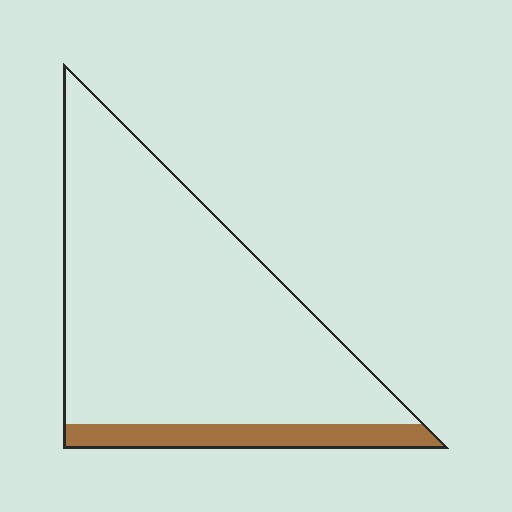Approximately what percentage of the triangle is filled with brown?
Approximately 15%.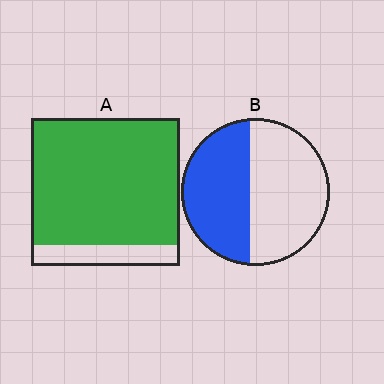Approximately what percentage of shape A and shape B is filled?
A is approximately 85% and B is approximately 45%.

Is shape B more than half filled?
No.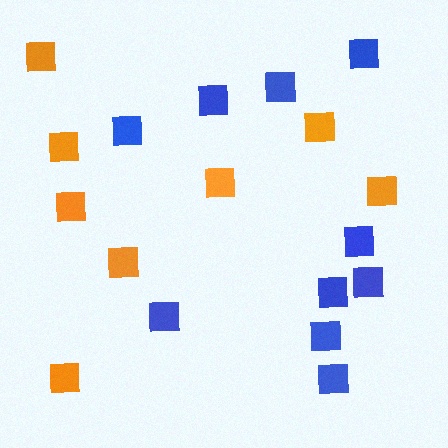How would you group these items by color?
There are 2 groups: one group of orange squares (8) and one group of blue squares (10).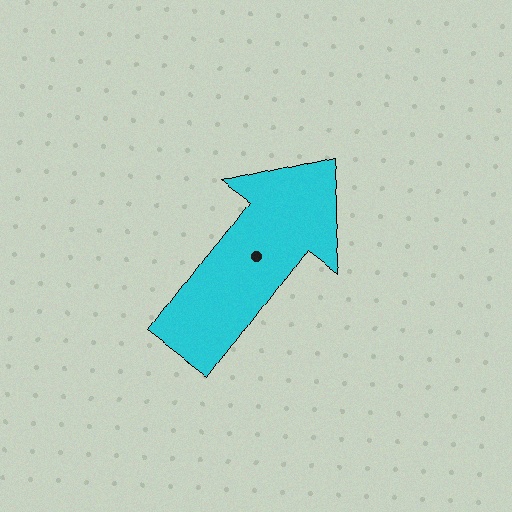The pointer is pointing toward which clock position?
Roughly 1 o'clock.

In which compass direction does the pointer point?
Northeast.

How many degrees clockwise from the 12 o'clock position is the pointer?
Approximately 36 degrees.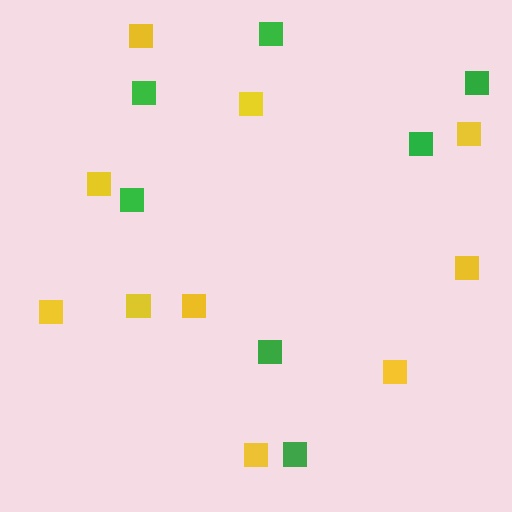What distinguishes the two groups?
There are 2 groups: one group of yellow squares (10) and one group of green squares (7).